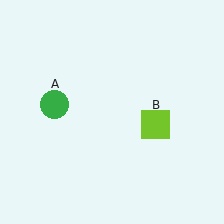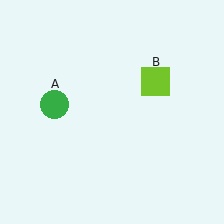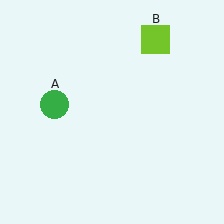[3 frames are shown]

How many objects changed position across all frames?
1 object changed position: lime square (object B).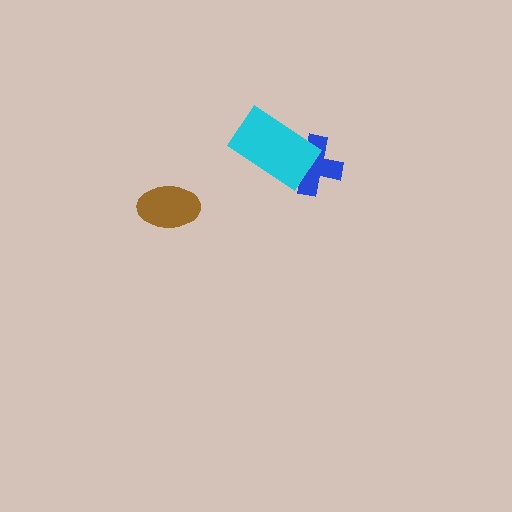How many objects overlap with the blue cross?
1 object overlaps with the blue cross.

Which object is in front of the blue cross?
The cyan rectangle is in front of the blue cross.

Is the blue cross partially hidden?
Yes, it is partially covered by another shape.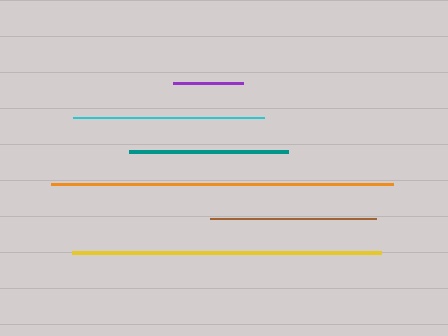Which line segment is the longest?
The orange line is the longest at approximately 342 pixels.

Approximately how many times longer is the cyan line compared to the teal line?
The cyan line is approximately 1.2 times the length of the teal line.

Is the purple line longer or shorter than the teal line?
The teal line is longer than the purple line.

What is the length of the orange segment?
The orange segment is approximately 342 pixels long.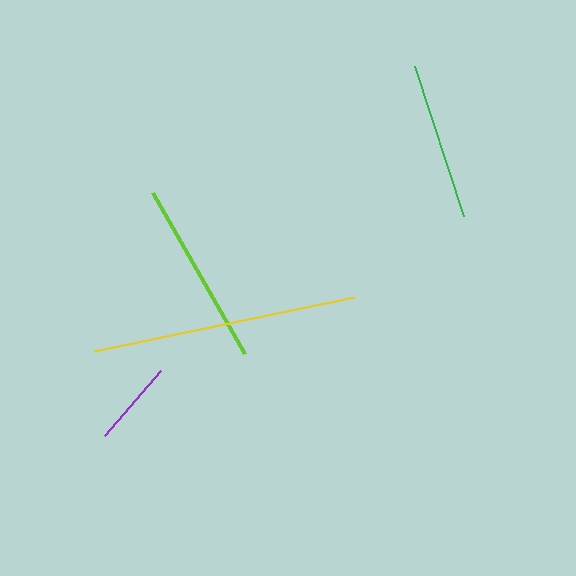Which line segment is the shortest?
The purple line is the shortest at approximately 86 pixels.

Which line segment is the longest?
The yellow line is the longest at approximately 266 pixels.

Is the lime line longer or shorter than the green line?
The lime line is longer than the green line.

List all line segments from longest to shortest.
From longest to shortest: yellow, lime, green, purple.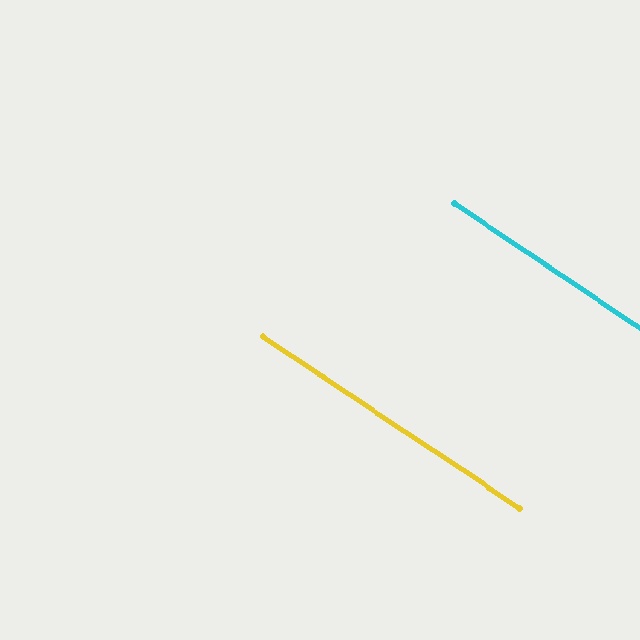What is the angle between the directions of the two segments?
Approximately 0 degrees.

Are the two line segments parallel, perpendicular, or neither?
Parallel — their directions differ by only 0.2°.